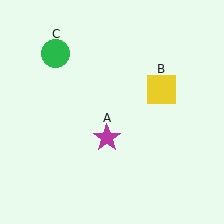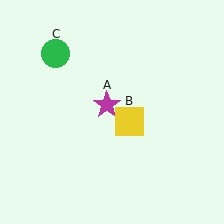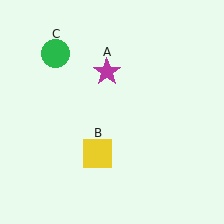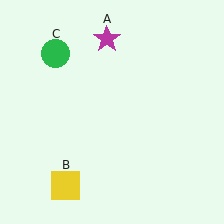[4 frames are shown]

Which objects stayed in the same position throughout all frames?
Green circle (object C) remained stationary.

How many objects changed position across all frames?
2 objects changed position: magenta star (object A), yellow square (object B).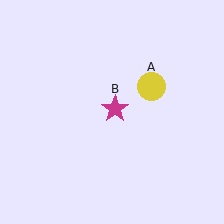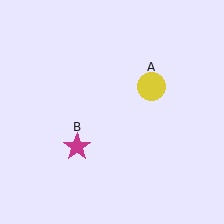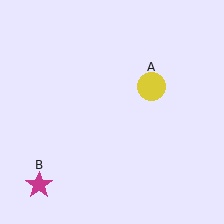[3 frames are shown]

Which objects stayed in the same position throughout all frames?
Yellow circle (object A) remained stationary.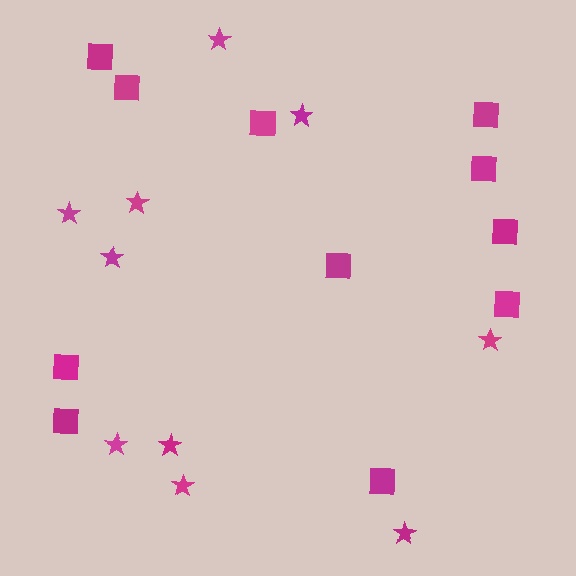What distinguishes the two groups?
There are 2 groups: one group of stars (10) and one group of squares (11).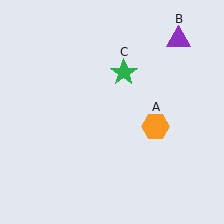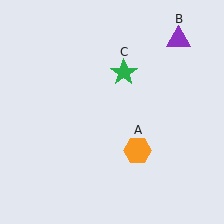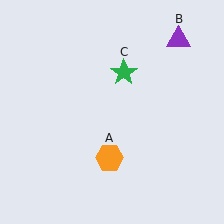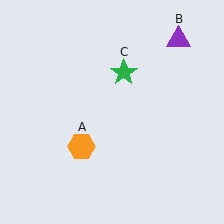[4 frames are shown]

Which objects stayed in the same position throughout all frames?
Purple triangle (object B) and green star (object C) remained stationary.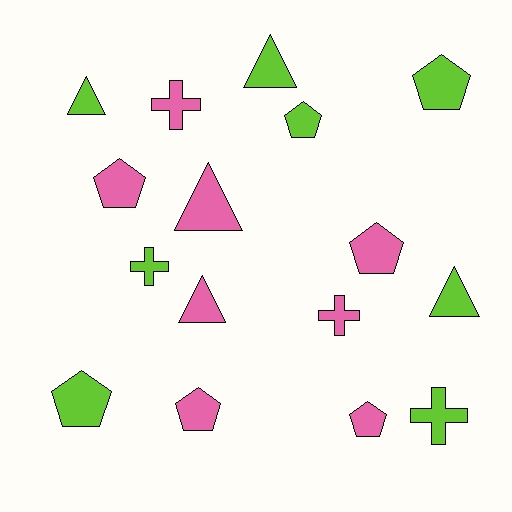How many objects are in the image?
There are 16 objects.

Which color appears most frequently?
Lime, with 8 objects.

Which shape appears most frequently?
Pentagon, with 7 objects.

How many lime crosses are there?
There are 2 lime crosses.